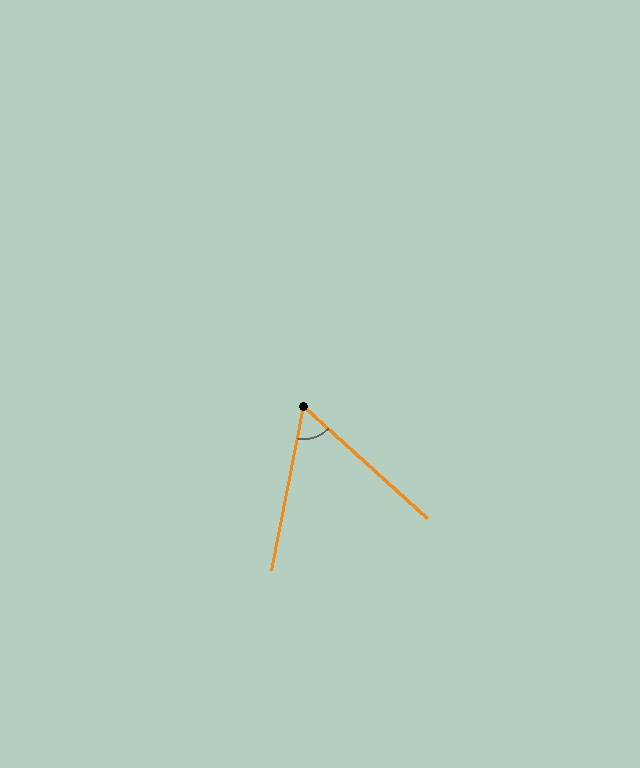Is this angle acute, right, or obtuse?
It is acute.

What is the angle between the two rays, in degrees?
Approximately 59 degrees.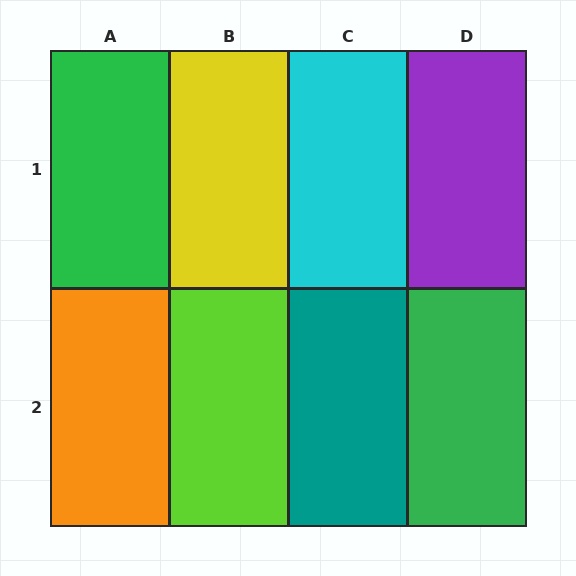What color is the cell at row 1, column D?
Purple.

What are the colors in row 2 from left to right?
Orange, lime, teal, green.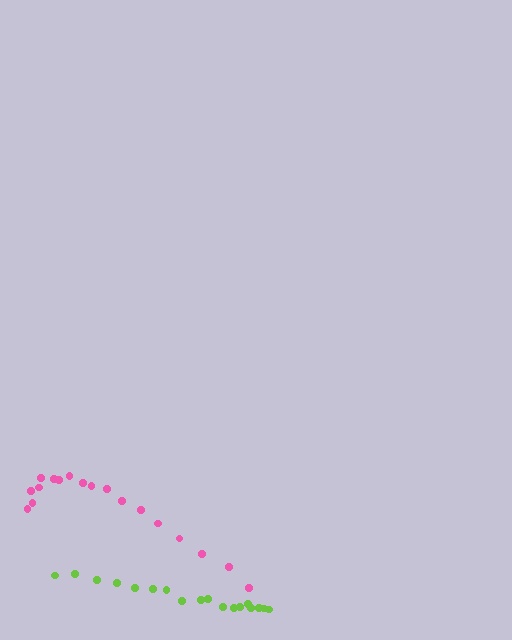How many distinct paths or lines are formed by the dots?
There are 2 distinct paths.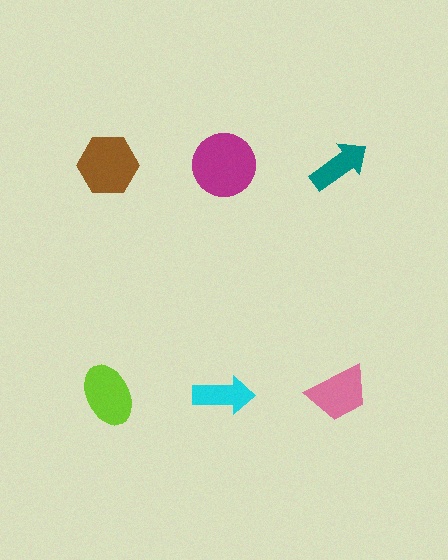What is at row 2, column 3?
A pink trapezoid.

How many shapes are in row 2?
3 shapes.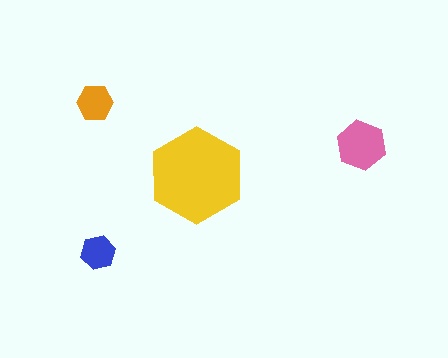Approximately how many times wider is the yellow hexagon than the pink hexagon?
About 2 times wider.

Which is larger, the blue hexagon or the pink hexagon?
The pink one.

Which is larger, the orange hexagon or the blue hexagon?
The orange one.